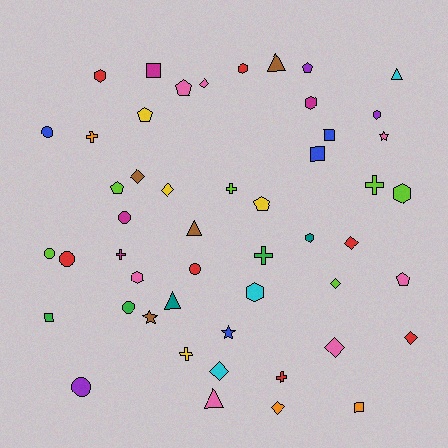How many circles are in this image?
There are 7 circles.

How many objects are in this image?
There are 50 objects.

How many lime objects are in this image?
There are 6 lime objects.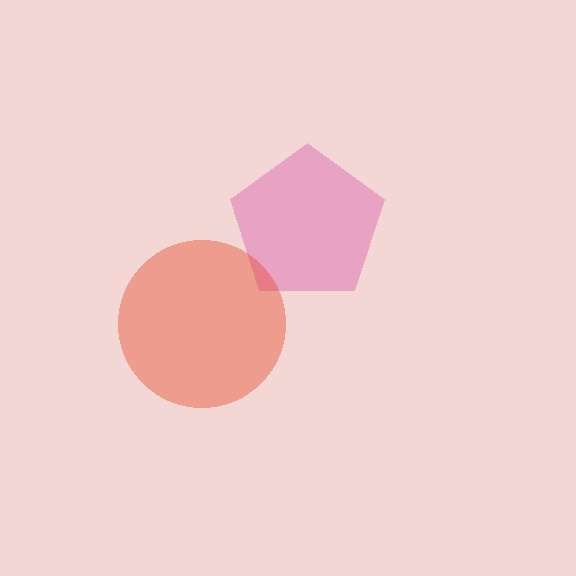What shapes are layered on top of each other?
The layered shapes are: a pink pentagon, a red circle.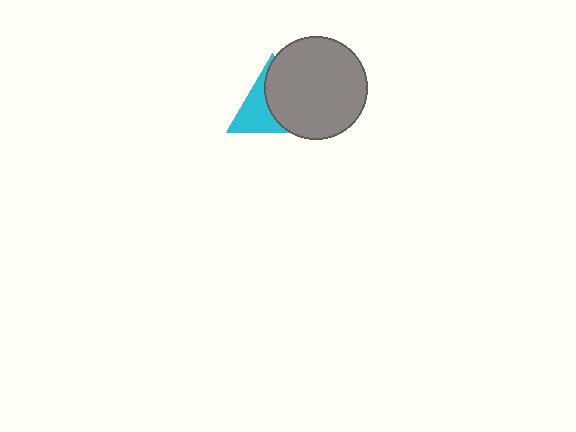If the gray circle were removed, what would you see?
You would see the complete cyan triangle.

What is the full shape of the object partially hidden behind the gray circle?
The partially hidden object is a cyan triangle.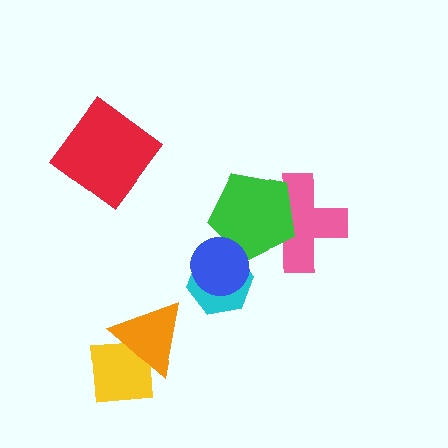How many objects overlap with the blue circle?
2 objects overlap with the blue circle.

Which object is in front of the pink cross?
The green pentagon is in front of the pink cross.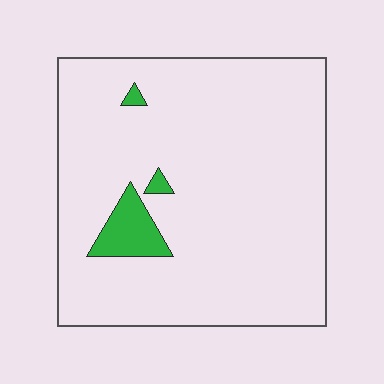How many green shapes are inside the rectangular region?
3.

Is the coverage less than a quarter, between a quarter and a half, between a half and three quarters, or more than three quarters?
Less than a quarter.